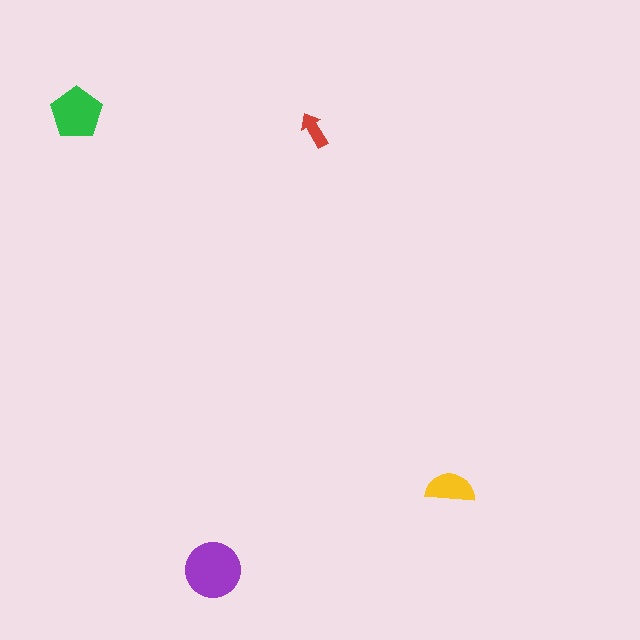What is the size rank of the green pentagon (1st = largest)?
2nd.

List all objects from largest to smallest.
The purple circle, the green pentagon, the yellow semicircle, the red arrow.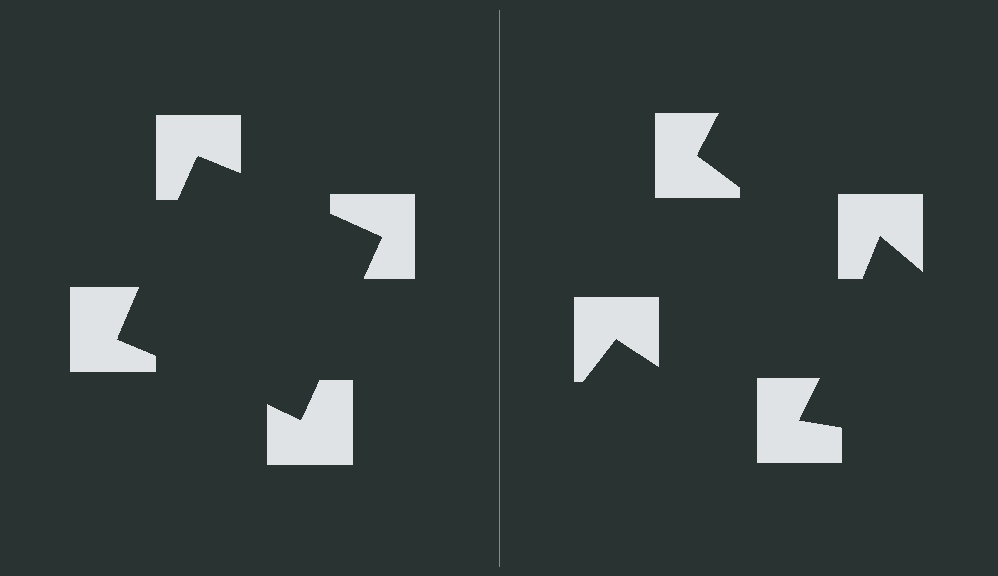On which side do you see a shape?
An illusory square appears on the left side. On the right side the wedge cuts are rotated, so no coherent shape forms.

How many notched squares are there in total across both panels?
8 — 4 on each side.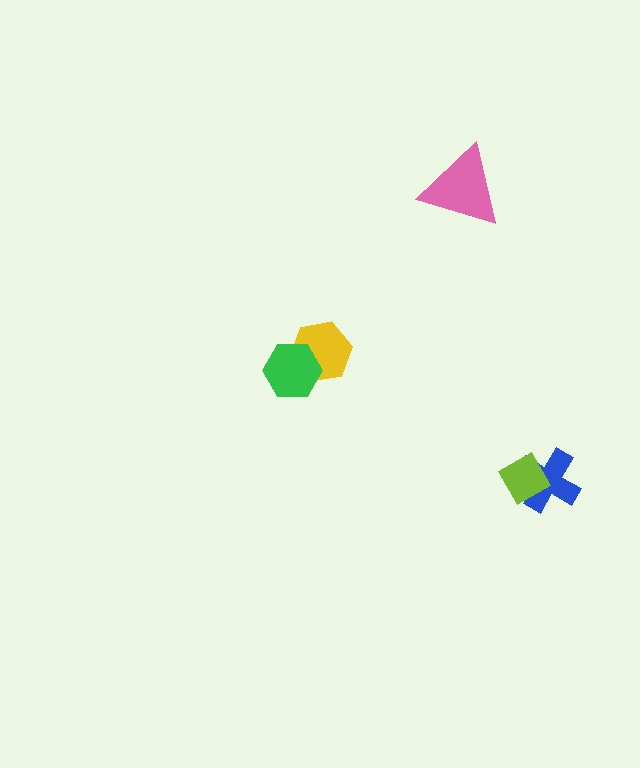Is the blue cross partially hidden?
Yes, it is partially covered by another shape.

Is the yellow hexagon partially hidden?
Yes, it is partially covered by another shape.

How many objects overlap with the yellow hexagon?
1 object overlaps with the yellow hexagon.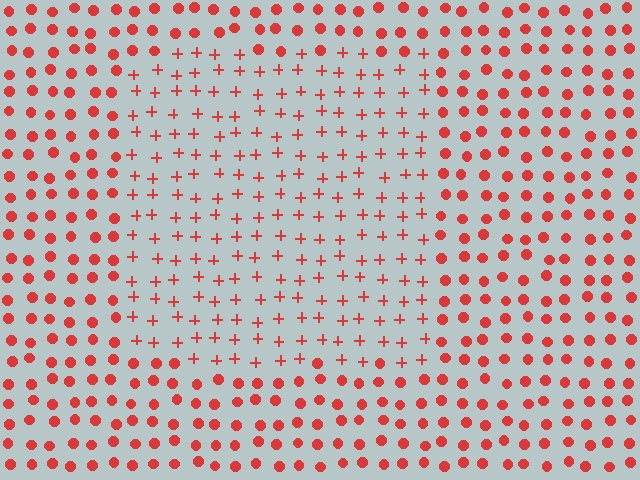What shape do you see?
I see a rectangle.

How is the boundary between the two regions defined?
The boundary is defined by a change in element shape: plus signs inside vs. circles outside. All elements share the same color and spacing.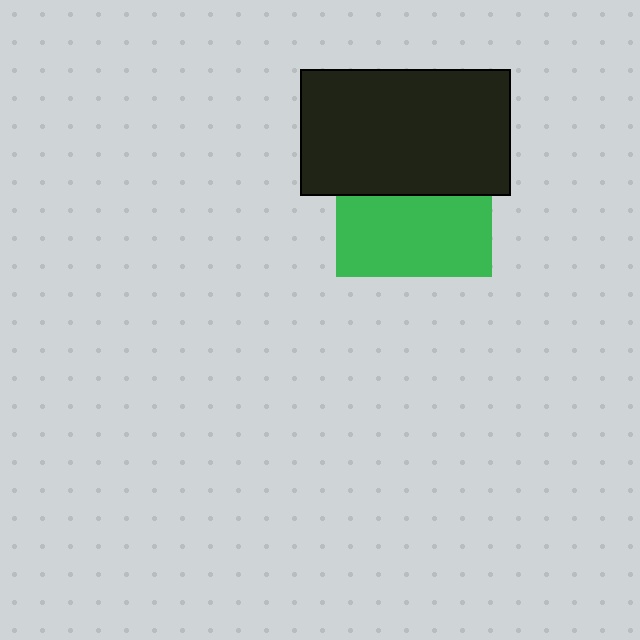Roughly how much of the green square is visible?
About half of it is visible (roughly 53%).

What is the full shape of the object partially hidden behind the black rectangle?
The partially hidden object is a green square.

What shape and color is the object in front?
The object in front is a black rectangle.